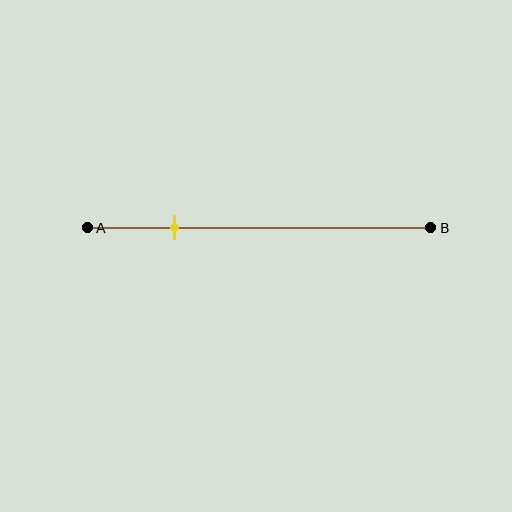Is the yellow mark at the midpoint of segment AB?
No, the mark is at about 25% from A, not at the 50% midpoint.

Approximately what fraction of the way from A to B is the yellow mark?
The yellow mark is approximately 25% of the way from A to B.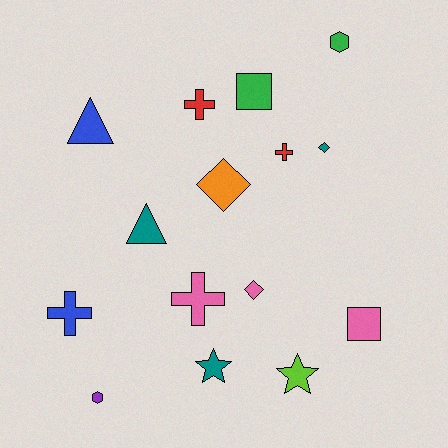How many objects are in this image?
There are 15 objects.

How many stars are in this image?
There are 2 stars.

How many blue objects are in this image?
There are 2 blue objects.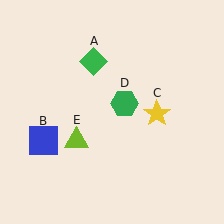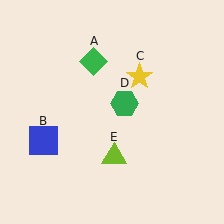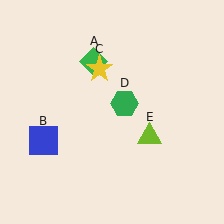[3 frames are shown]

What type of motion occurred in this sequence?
The yellow star (object C), lime triangle (object E) rotated counterclockwise around the center of the scene.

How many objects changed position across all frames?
2 objects changed position: yellow star (object C), lime triangle (object E).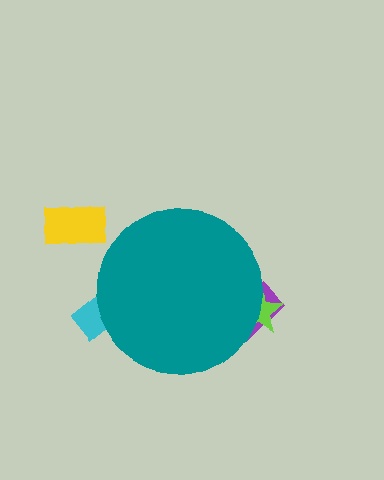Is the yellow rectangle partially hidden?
No, the yellow rectangle is fully visible.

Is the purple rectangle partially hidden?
Yes, the purple rectangle is partially hidden behind the teal circle.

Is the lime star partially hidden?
Yes, the lime star is partially hidden behind the teal circle.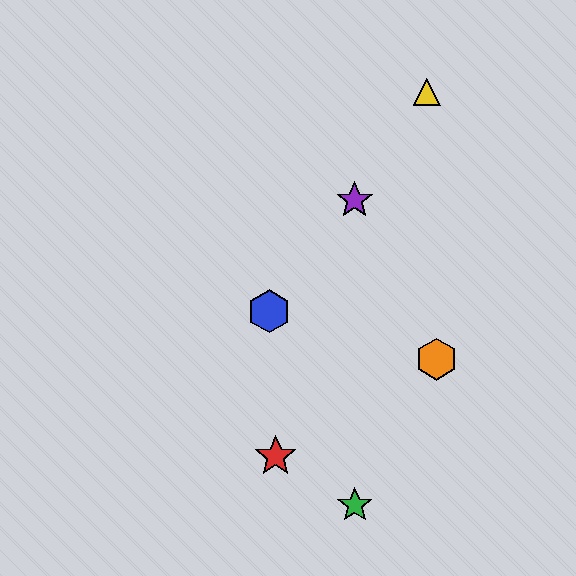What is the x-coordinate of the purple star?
The purple star is at x≈355.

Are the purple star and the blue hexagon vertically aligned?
No, the purple star is at x≈355 and the blue hexagon is at x≈269.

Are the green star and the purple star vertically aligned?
Yes, both are at x≈355.